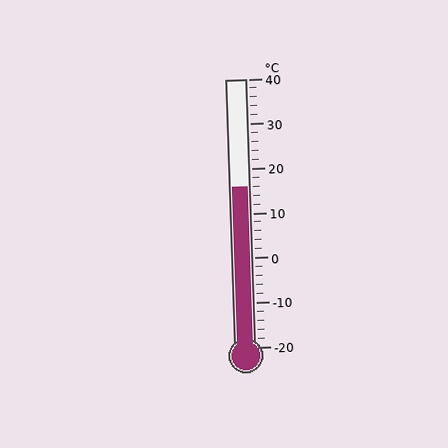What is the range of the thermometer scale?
The thermometer scale ranges from -20°C to 40°C.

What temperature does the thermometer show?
The thermometer shows approximately 16°C.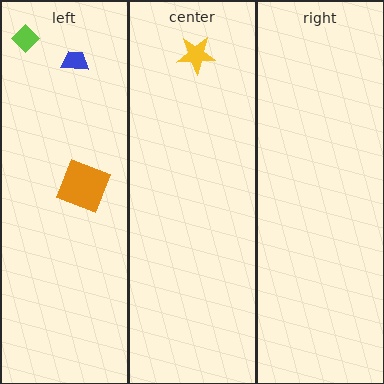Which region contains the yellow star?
The center region.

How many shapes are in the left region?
3.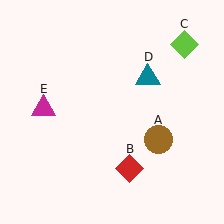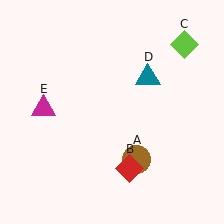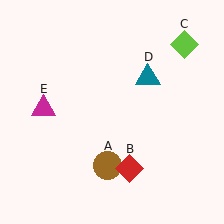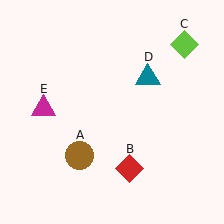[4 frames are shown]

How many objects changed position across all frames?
1 object changed position: brown circle (object A).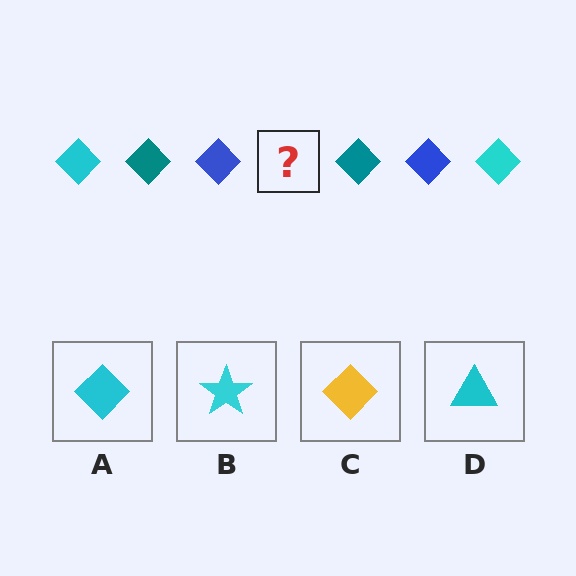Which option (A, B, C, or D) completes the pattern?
A.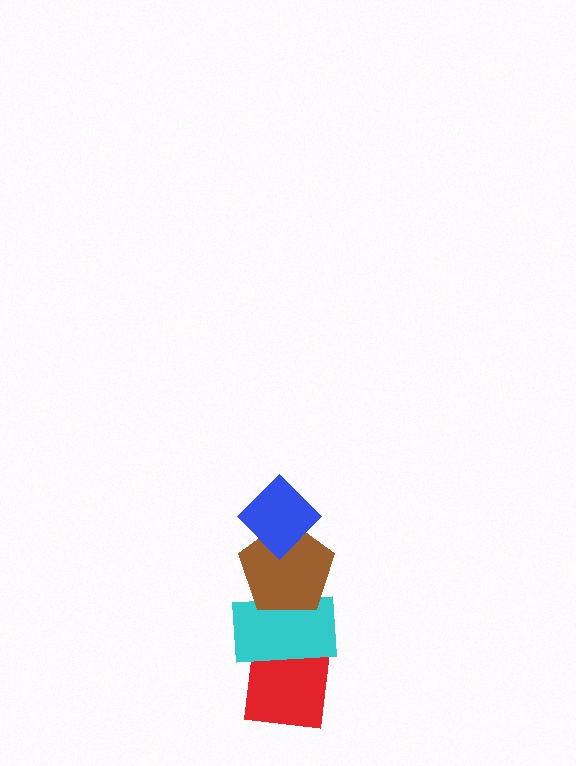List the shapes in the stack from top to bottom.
From top to bottom: the blue diamond, the brown pentagon, the cyan rectangle, the red square.